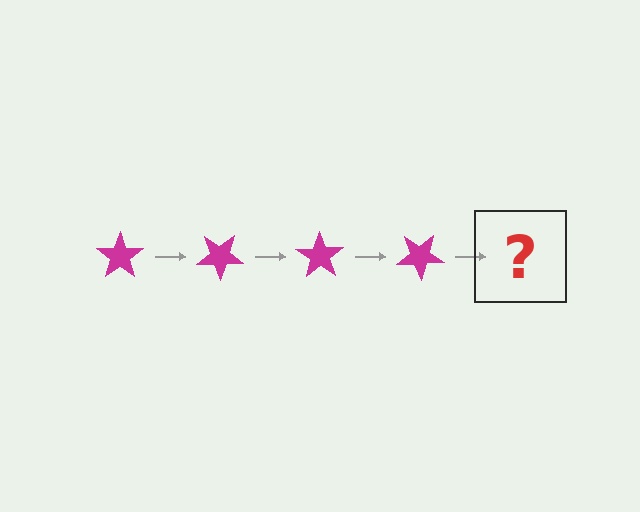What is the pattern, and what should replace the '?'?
The pattern is that the star rotates 35 degrees each step. The '?' should be a magenta star rotated 140 degrees.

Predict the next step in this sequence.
The next step is a magenta star rotated 140 degrees.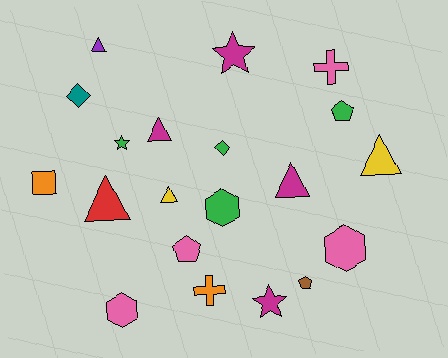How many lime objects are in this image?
There are no lime objects.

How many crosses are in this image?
There are 2 crosses.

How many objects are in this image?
There are 20 objects.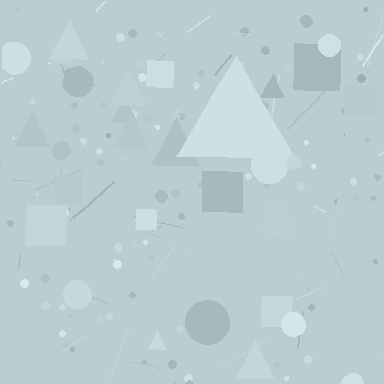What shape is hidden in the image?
A triangle is hidden in the image.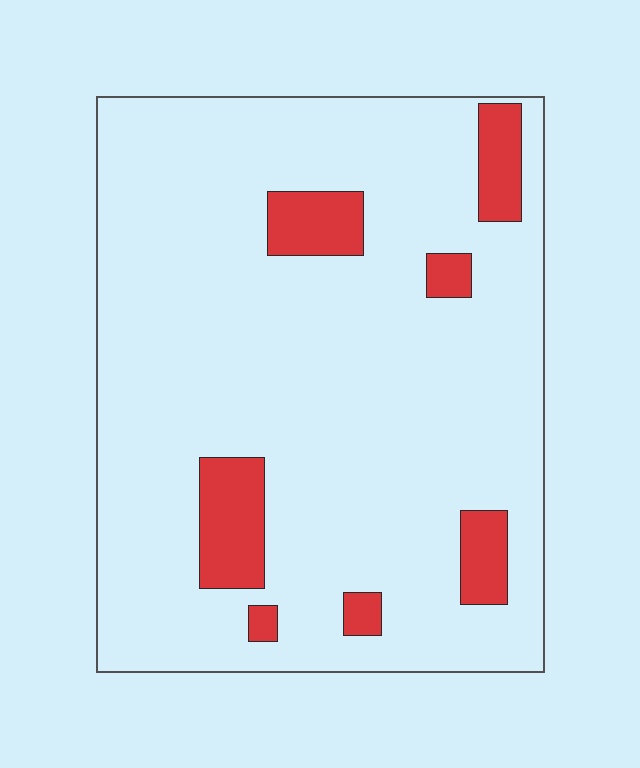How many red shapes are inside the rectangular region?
7.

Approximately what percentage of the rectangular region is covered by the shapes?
Approximately 10%.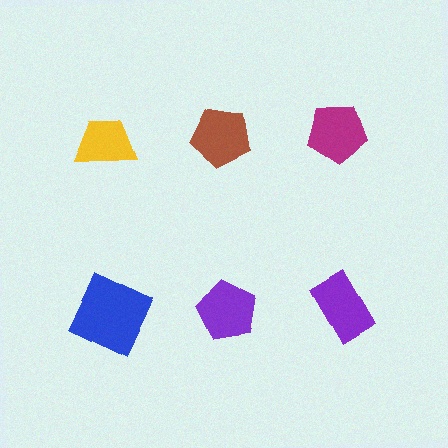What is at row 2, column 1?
A blue square.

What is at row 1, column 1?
A yellow trapezoid.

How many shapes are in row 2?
3 shapes.